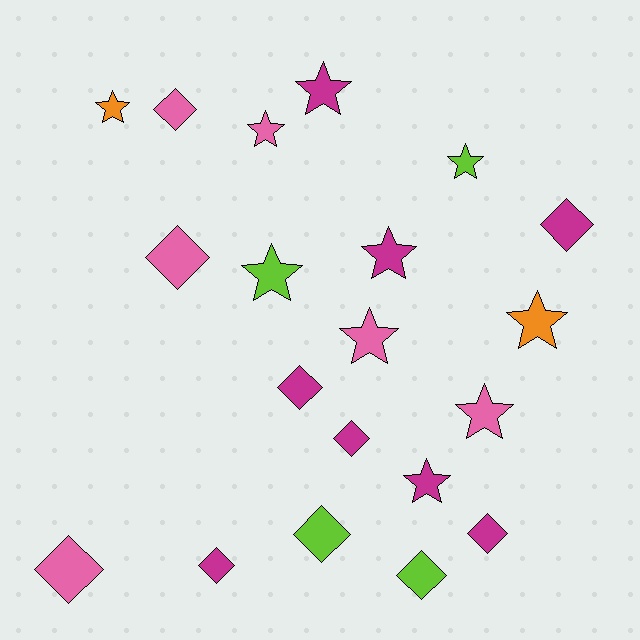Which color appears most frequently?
Magenta, with 8 objects.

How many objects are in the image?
There are 20 objects.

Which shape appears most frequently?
Diamond, with 10 objects.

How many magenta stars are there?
There are 3 magenta stars.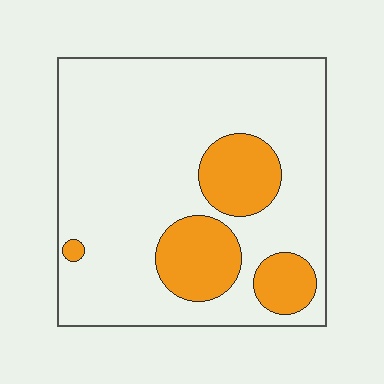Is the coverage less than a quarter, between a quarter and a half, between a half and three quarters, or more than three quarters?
Less than a quarter.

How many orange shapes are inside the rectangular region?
4.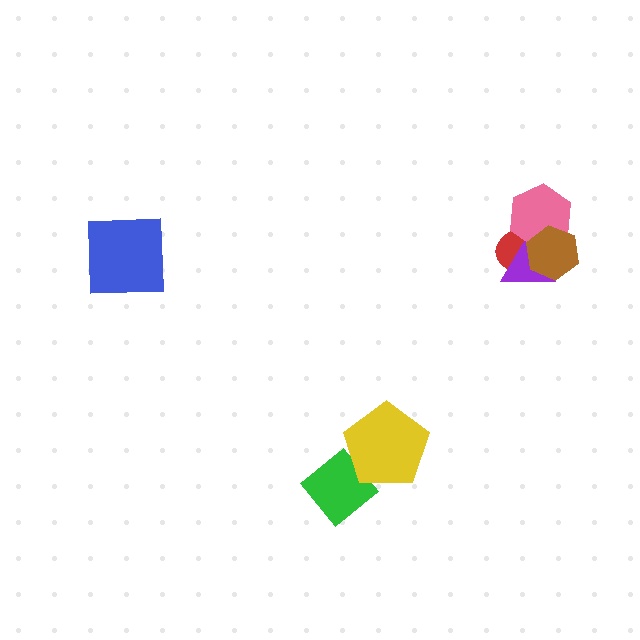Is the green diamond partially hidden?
Yes, it is partially covered by another shape.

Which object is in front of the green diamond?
The yellow pentagon is in front of the green diamond.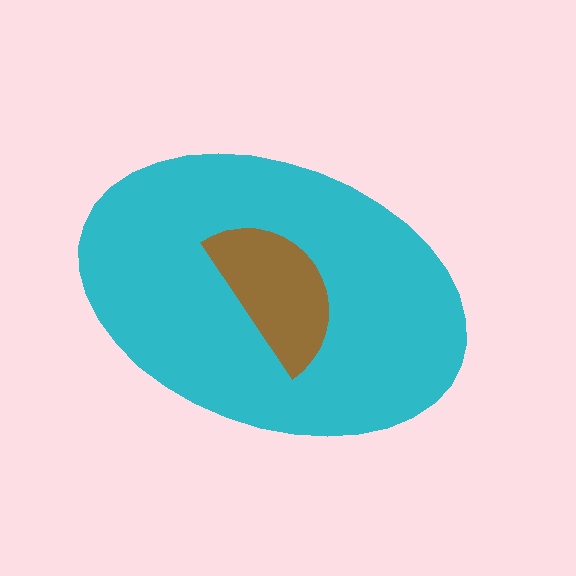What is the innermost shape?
The brown semicircle.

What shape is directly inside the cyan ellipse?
The brown semicircle.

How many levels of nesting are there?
2.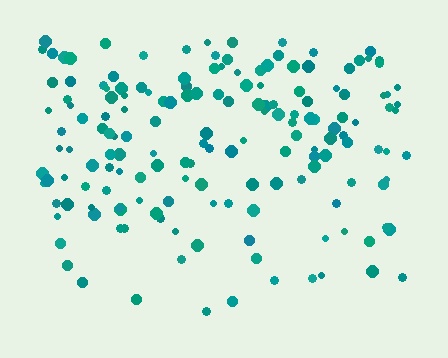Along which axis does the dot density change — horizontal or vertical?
Vertical.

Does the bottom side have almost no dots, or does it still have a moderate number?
Still a moderate number, just noticeably fewer than the top.